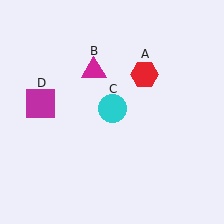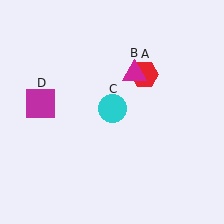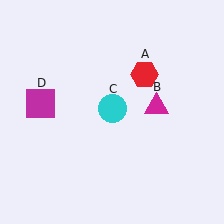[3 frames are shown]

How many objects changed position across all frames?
1 object changed position: magenta triangle (object B).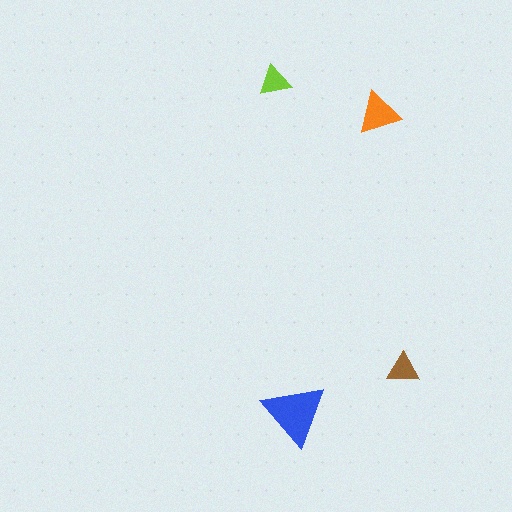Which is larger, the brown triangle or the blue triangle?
The blue one.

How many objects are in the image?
There are 4 objects in the image.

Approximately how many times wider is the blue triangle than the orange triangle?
About 1.5 times wider.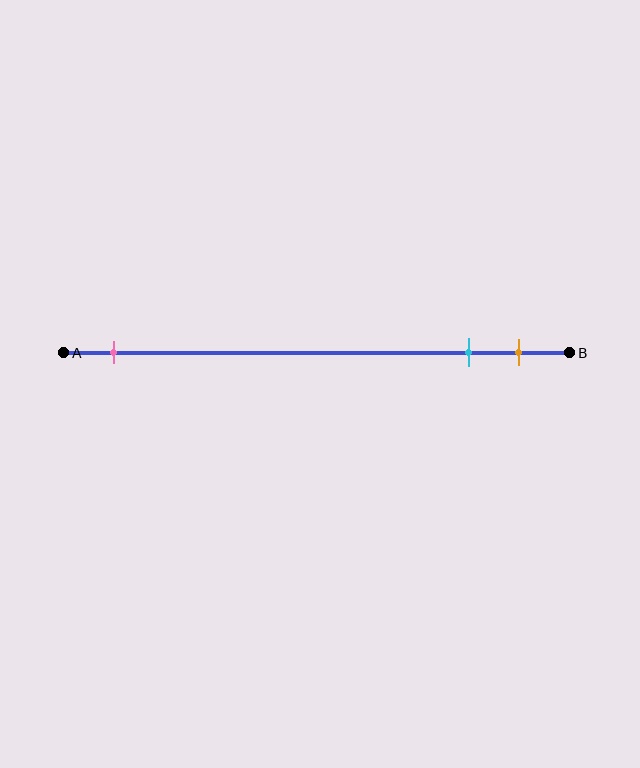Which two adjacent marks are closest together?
The cyan and orange marks are the closest adjacent pair.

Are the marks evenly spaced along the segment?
No, the marks are not evenly spaced.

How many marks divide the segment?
There are 3 marks dividing the segment.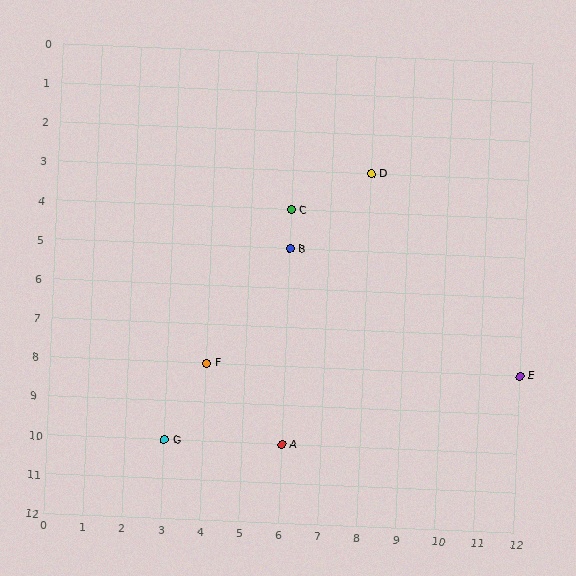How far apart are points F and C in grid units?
Points F and C are 2 columns and 4 rows apart (about 4.5 grid units diagonally).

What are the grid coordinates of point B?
Point B is at grid coordinates (6, 5).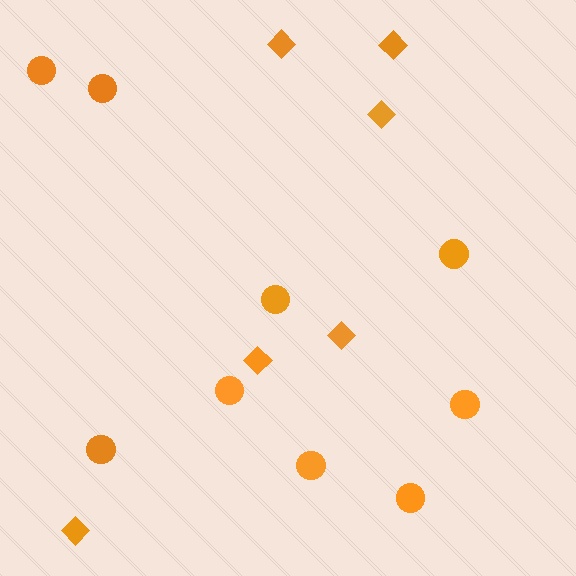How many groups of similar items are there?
There are 2 groups: one group of circles (9) and one group of diamonds (6).